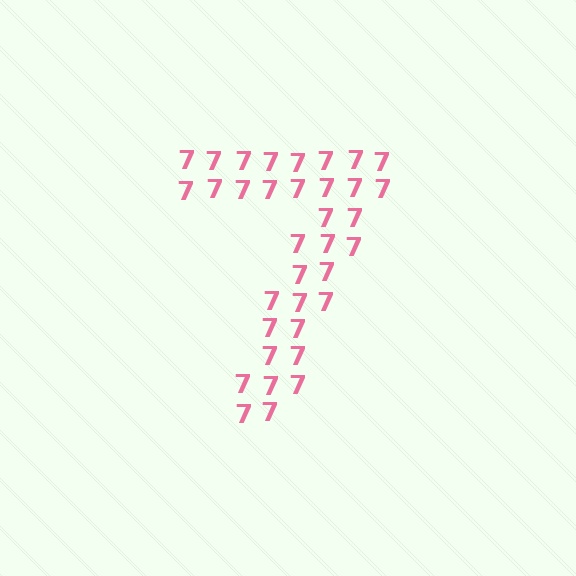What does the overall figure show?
The overall figure shows the digit 7.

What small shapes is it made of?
It is made of small digit 7's.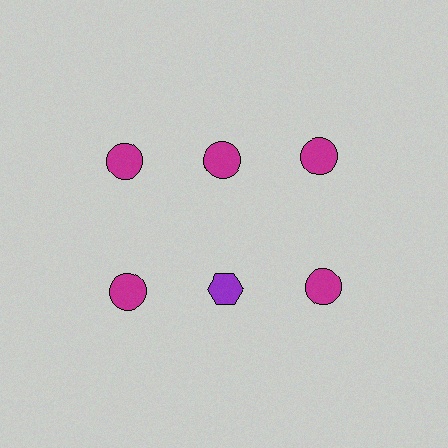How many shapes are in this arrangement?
There are 6 shapes arranged in a grid pattern.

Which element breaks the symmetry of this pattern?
The purple hexagon in the second row, second from left column breaks the symmetry. All other shapes are magenta circles.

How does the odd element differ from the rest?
It differs in both color (purple instead of magenta) and shape (hexagon instead of circle).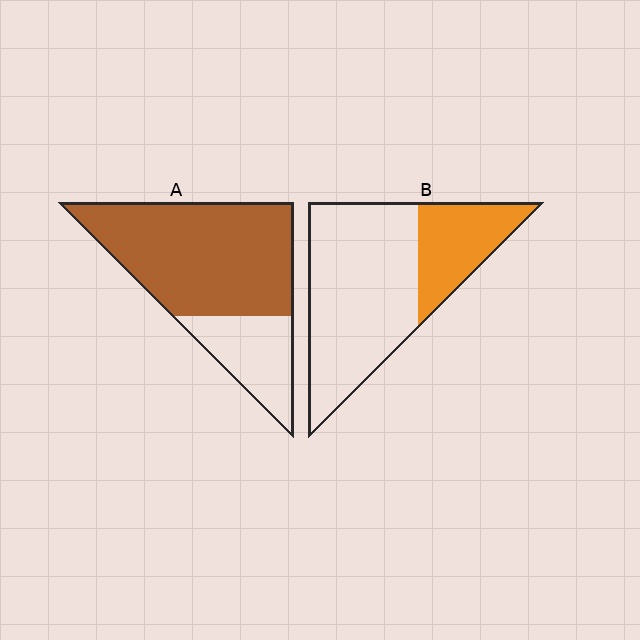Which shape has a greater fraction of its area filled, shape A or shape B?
Shape A.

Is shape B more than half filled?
No.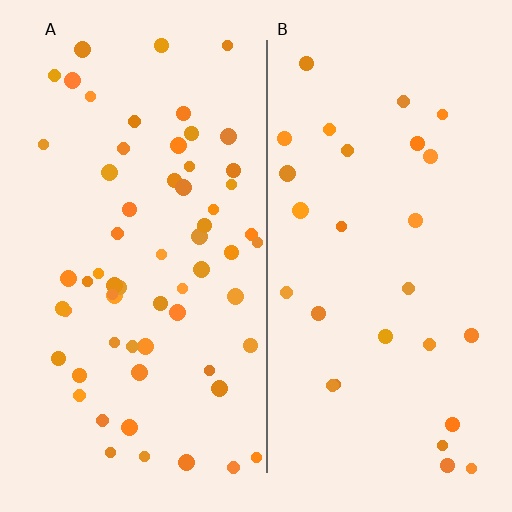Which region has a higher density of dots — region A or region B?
A (the left).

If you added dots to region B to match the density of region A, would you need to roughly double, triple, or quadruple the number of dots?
Approximately double.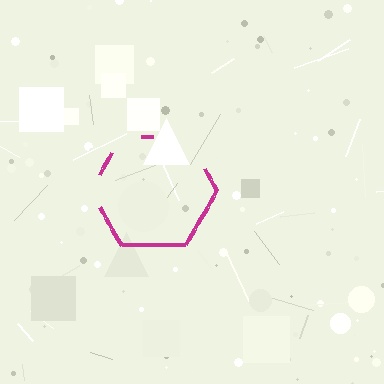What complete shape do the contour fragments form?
The contour fragments form a hexagon.